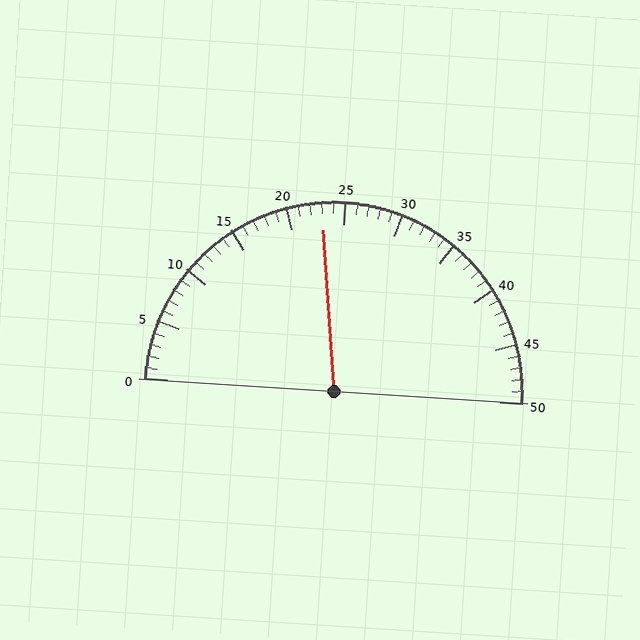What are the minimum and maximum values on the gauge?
The gauge ranges from 0 to 50.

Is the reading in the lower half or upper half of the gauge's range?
The reading is in the lower half of the range (0 to 50).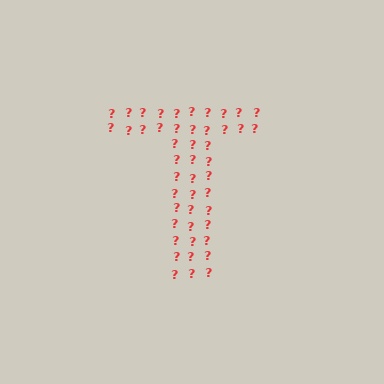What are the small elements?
The small elements are question marks.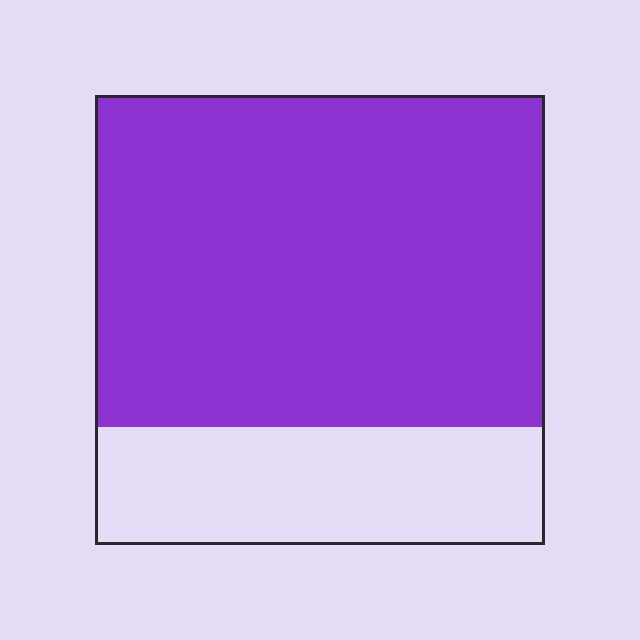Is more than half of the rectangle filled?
Yes.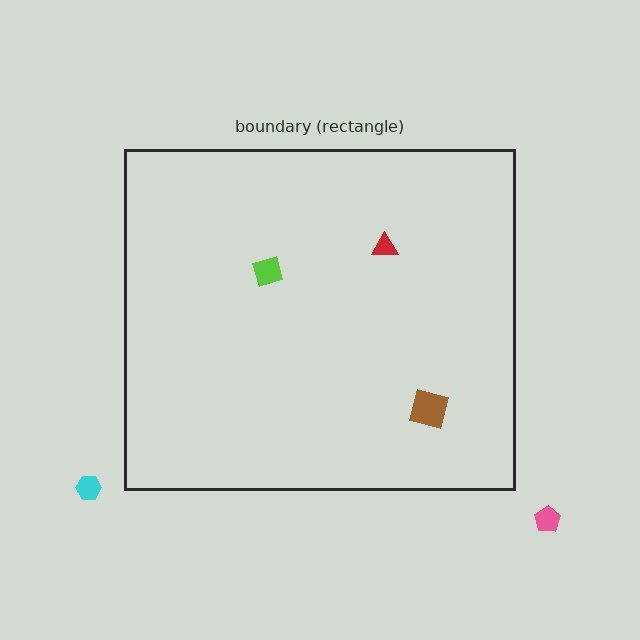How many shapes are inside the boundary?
3 inside, 2 outside.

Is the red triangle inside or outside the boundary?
Inside.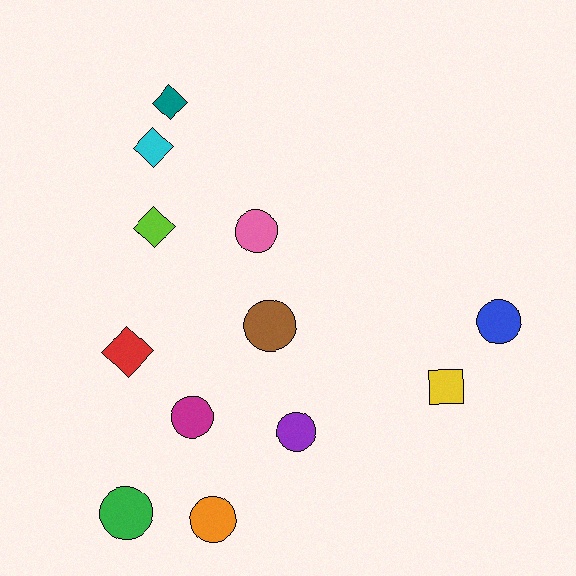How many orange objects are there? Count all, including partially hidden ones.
There is 1 orange object.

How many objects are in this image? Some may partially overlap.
There are 12 objects.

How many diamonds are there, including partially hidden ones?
There are 4 diamonds.